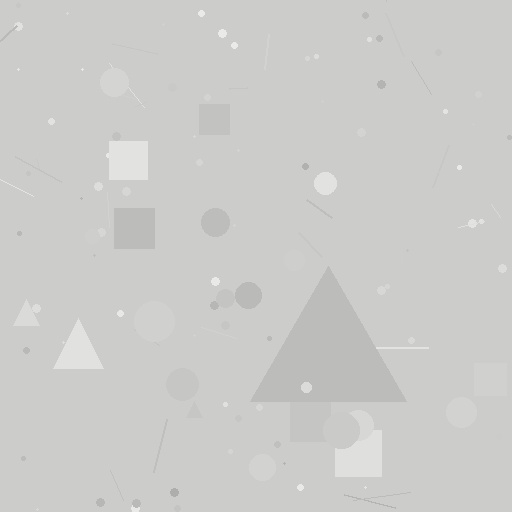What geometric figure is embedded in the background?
A triangle is embedded in the background.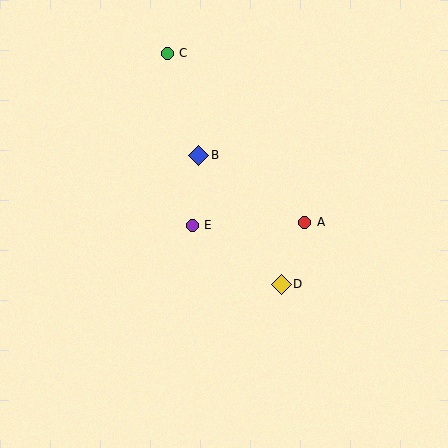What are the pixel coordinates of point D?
Point D is at (281, 284).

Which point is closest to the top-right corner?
Point A is closest to the top-right corner.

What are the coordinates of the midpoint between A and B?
The midpoint between A and B is at (252, 189).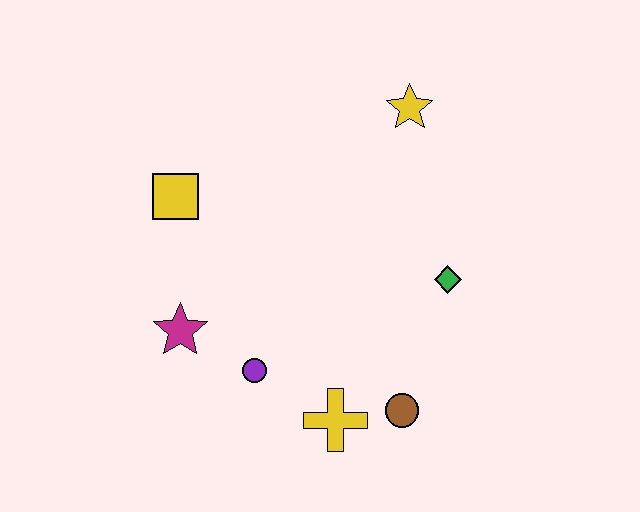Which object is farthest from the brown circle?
The yellow square is farthest from the brown circle.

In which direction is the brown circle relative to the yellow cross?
The brown circle is to the right of the yellow cross.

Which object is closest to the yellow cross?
The brown circle is closest to the yellow cross.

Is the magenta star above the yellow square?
No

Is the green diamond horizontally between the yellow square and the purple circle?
No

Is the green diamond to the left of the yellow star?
No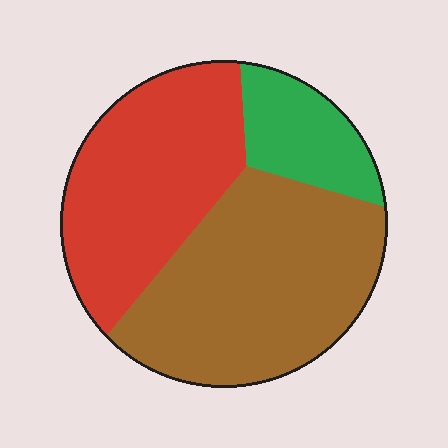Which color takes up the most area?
Brown, at roughly 45%.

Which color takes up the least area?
Green, at roughly 15%.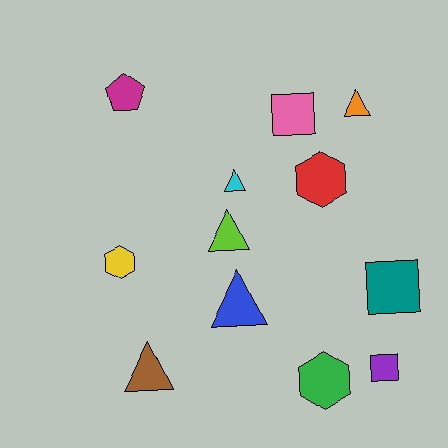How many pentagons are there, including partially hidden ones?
There is 1 pentagon.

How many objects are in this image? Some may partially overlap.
There are 12 objects.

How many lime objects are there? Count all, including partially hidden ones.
There is 1 lime object.